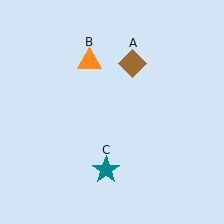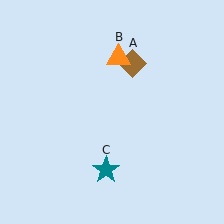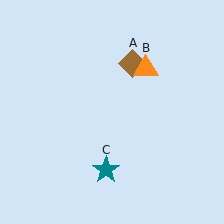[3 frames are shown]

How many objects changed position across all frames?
1 object changed position: orange triangle (object B).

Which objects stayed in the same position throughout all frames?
Brown diamond (object A) and teal star (object C) remained stationary.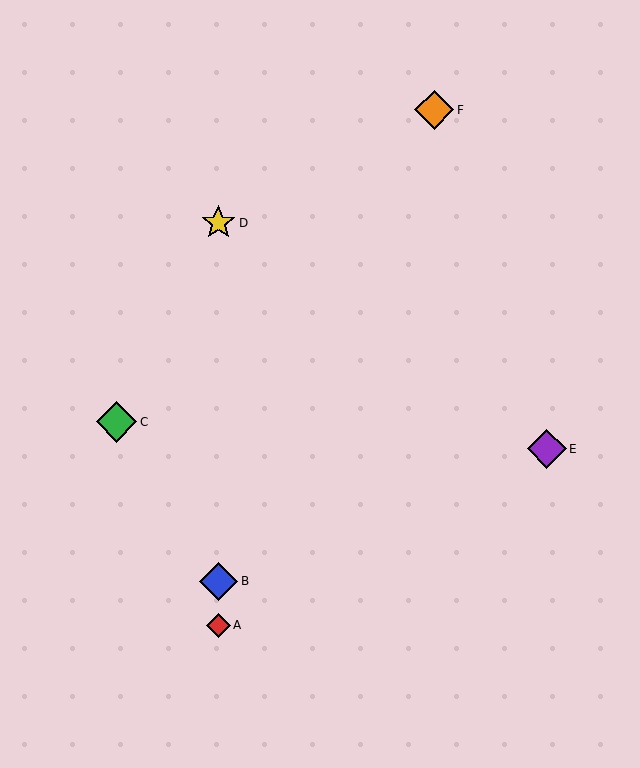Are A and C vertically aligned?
No, A is at x≈218 and C is at x≈117.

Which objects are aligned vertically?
Objects A, B, D are aligned vertically.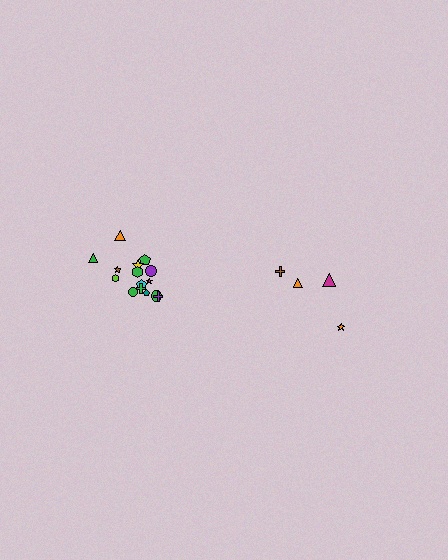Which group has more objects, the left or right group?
The left group.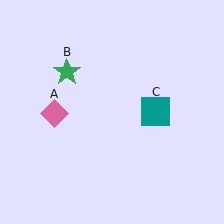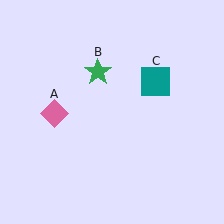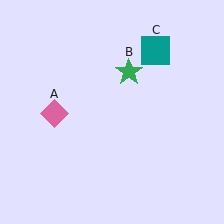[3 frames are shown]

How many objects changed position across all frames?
2 objects changed position: green star (object B), teal square (object C).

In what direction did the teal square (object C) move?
The teal square (object C) moved up.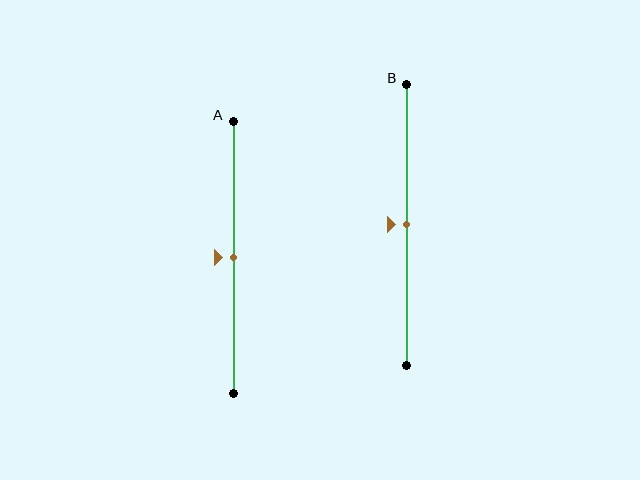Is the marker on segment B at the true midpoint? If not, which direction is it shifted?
Yes, the marker on segment B is at the true midpoint.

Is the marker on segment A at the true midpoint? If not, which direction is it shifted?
Yes, the marker on segment A is at the true midpoint.